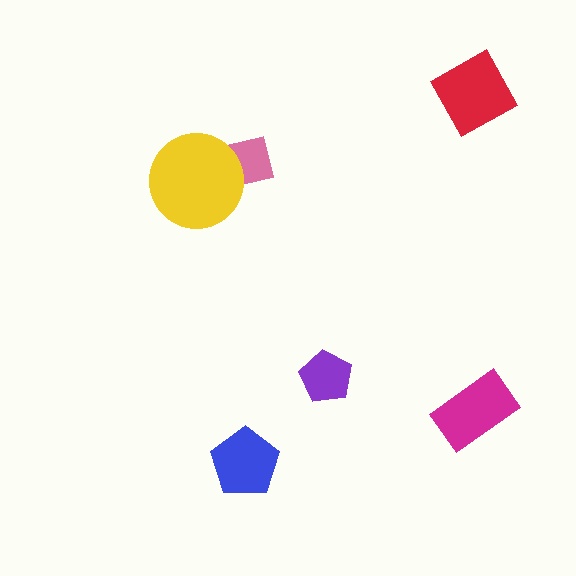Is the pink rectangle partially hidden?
Yes, it is partially covered by another shape.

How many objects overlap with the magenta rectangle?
0 objects overlap with the magenta rectangle.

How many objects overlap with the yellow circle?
1 object overlaps with the yellow circle.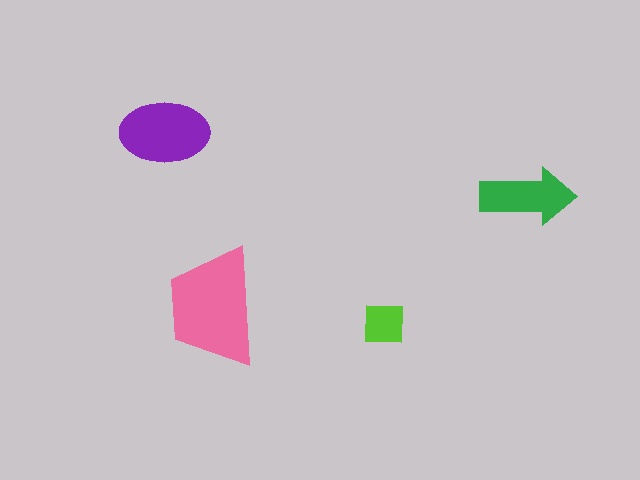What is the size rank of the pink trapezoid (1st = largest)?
1st.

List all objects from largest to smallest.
The pink trapezoid, the purple ellipse, the green arrow, the lime square.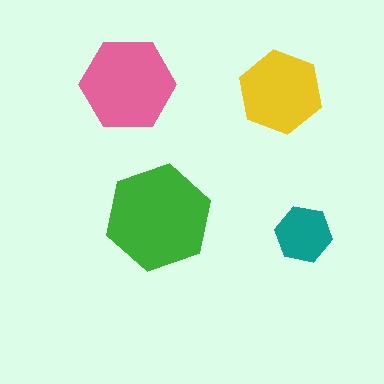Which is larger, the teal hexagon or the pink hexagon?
The pink one.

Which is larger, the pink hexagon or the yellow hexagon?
The pink one.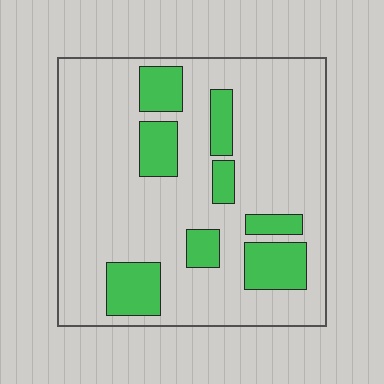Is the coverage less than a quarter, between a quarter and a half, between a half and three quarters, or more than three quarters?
Less than a quarter.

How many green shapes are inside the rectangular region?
8.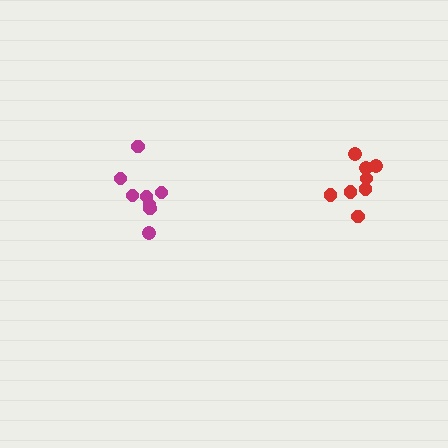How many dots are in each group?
Group 1: 8 dots, Group 2: 8 dots (16 total).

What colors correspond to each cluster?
The clusters are colored: red, magenta.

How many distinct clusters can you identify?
There are 2 distinct clusters.